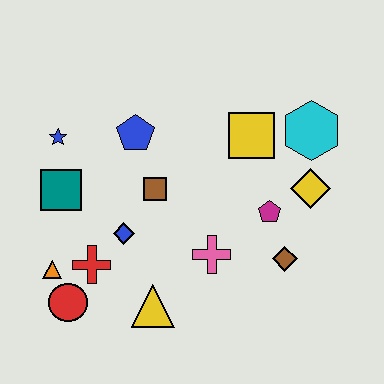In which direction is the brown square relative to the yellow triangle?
The brown square is above the yellow triangle.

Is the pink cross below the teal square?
Yes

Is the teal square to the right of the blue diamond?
No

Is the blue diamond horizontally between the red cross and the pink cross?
Yes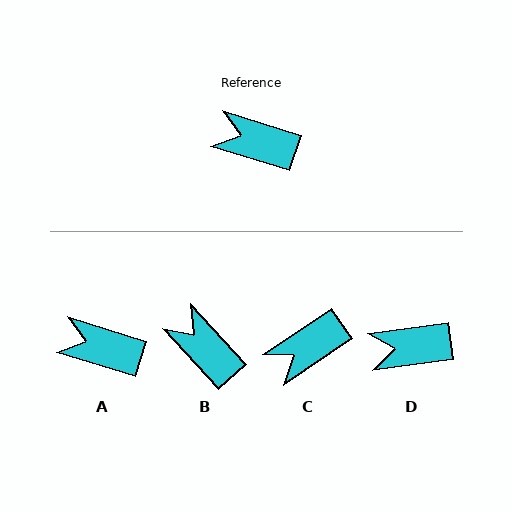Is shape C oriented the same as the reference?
No, it is off by about 52 degrees.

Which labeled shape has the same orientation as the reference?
A.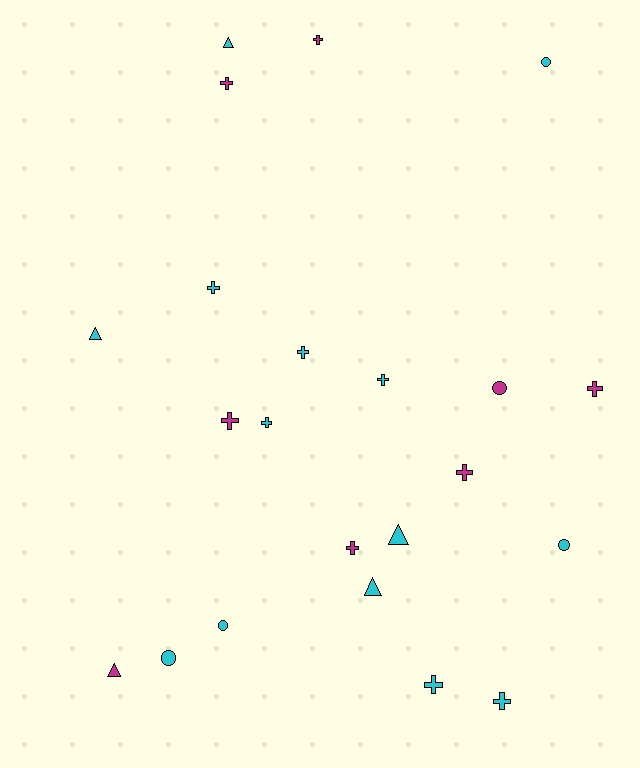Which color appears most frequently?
Cyan, with 14 objects.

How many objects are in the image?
There are 22 objects.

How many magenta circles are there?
There is 1 magenta circle.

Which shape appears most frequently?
Cross, with 12 objects.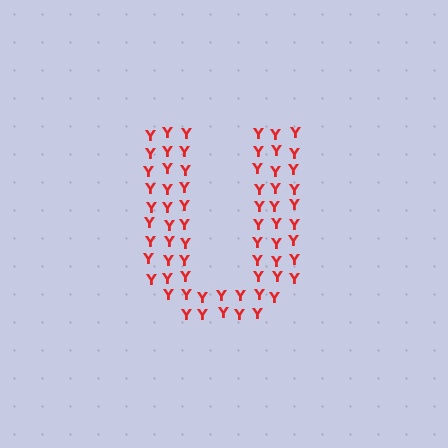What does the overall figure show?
The overall figure shows the letter U.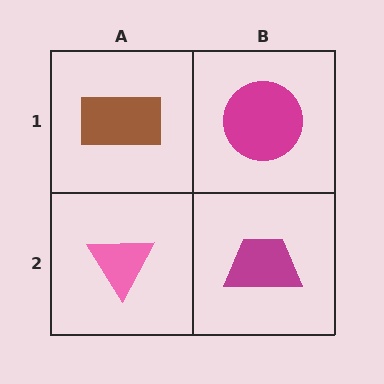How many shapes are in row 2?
2 shapes.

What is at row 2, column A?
A pink triangle.